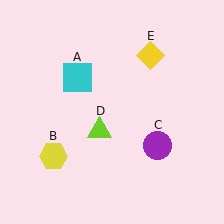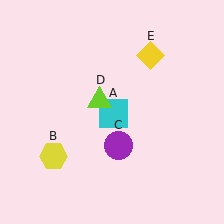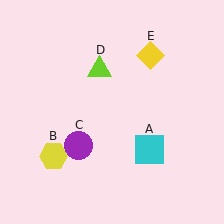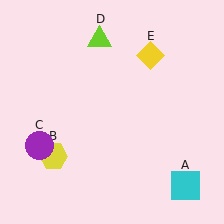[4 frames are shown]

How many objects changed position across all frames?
3 objects changed position: cyan square (object A), purple circle (object C), lime triangle (object D).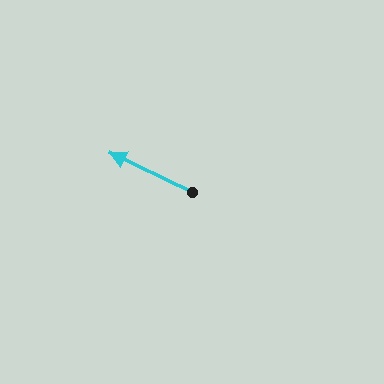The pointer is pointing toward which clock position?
Roughly 10 o'clock.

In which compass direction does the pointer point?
Northwest.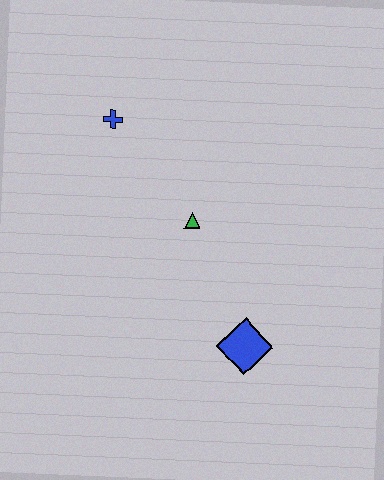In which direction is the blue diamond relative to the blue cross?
The blue diamond is below the blue cross.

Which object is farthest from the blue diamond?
The blue cross is farthest from the blue diamond.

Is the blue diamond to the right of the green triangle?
Yes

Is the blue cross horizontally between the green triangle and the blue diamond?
No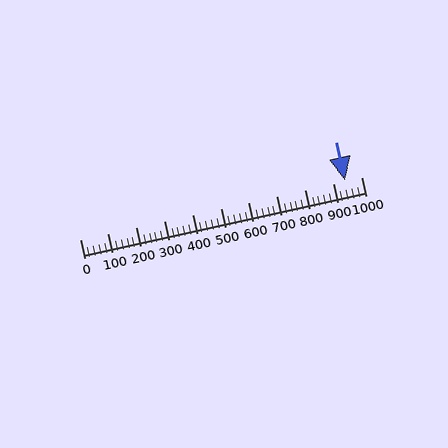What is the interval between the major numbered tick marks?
The major tick marks are spaced 100 units apart.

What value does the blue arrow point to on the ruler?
The blue arrow points to approximately 941.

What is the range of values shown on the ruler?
The ruler shows values from 0 to 1000.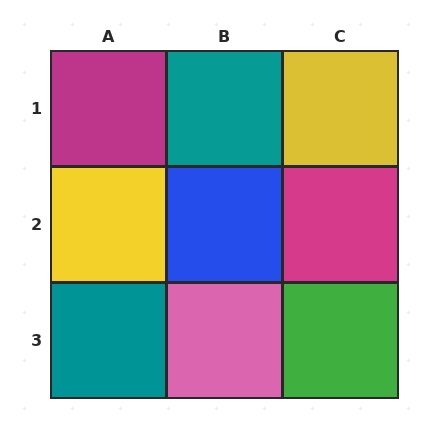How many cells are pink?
1 cell is pink.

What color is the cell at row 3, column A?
Teal.